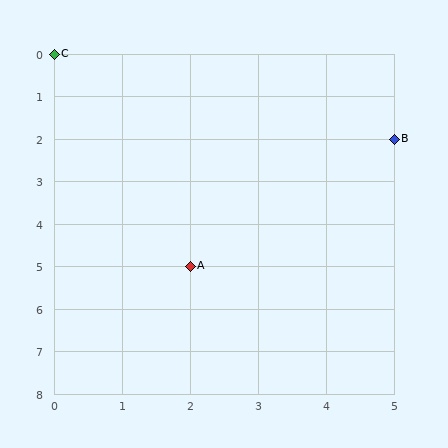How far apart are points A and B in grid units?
Points A and B are 3 columns and 3 rows apart (about 4.2 grid units diagonally).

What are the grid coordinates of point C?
Point C is at grid coordinates (0, 0).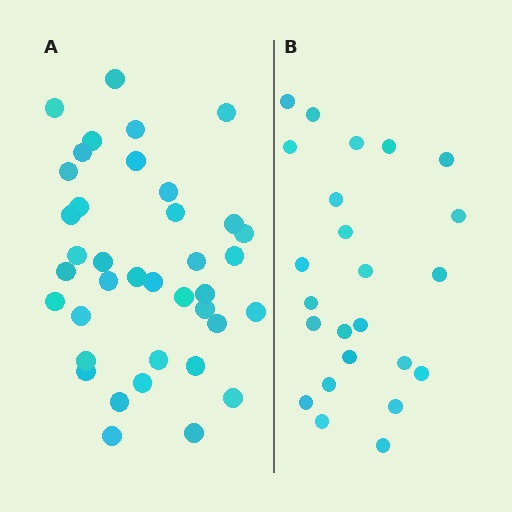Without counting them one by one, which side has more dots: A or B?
Region A (the left region) has more dots.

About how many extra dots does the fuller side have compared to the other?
Region A has approximately 15 more dots than region B.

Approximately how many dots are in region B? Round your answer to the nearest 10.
About 20 dots. (The exact count is 24, which rounds to 20.)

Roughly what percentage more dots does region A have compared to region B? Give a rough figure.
About 60% more.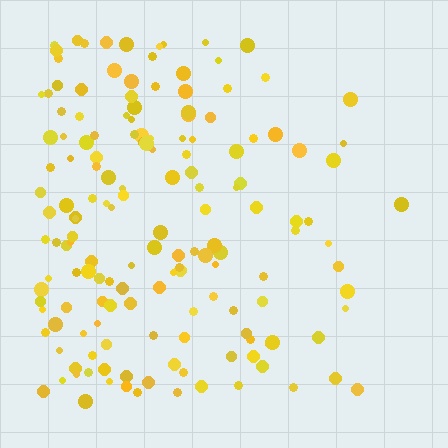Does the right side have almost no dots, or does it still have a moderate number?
Still a moderate number, just noticeably fewer than the left.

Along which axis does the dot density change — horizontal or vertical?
Horizontal.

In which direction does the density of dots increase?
From right to left, with the left side densest.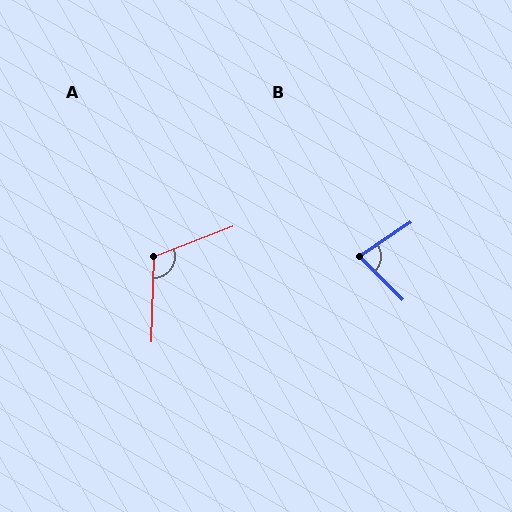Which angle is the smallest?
B, at approximately 78 degrees.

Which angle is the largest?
A, at approximately 113 degrees.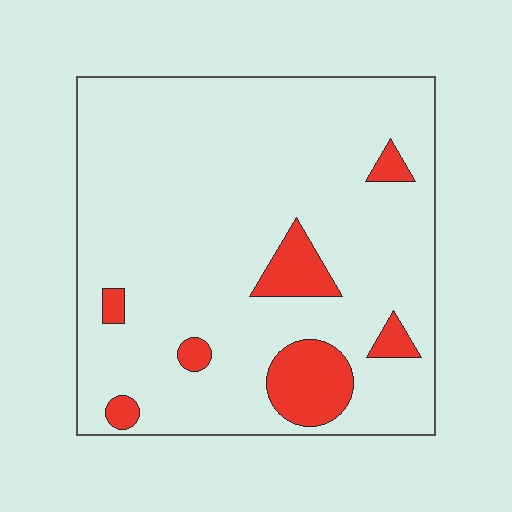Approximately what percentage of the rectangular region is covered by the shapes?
Approximately 10%.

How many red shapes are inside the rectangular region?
7.